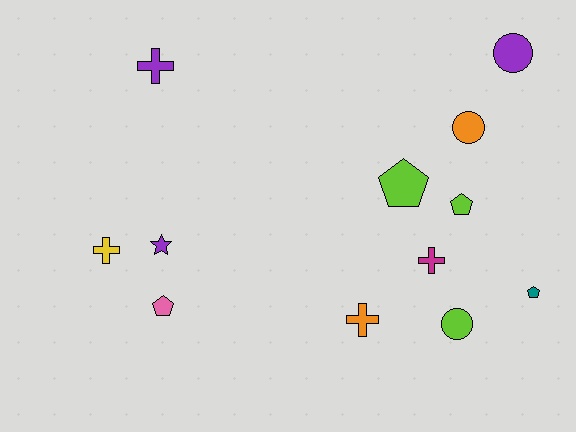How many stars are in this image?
There is 1 star.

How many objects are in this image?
There are 12 objects.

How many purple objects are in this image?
There are 3 purple objects.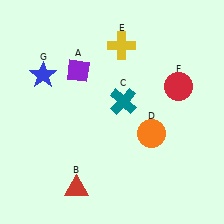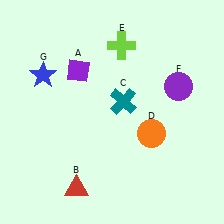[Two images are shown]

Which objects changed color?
E changed from yellow to lime. F changed from red to purple.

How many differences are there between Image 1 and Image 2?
There are 2 differences between the two images.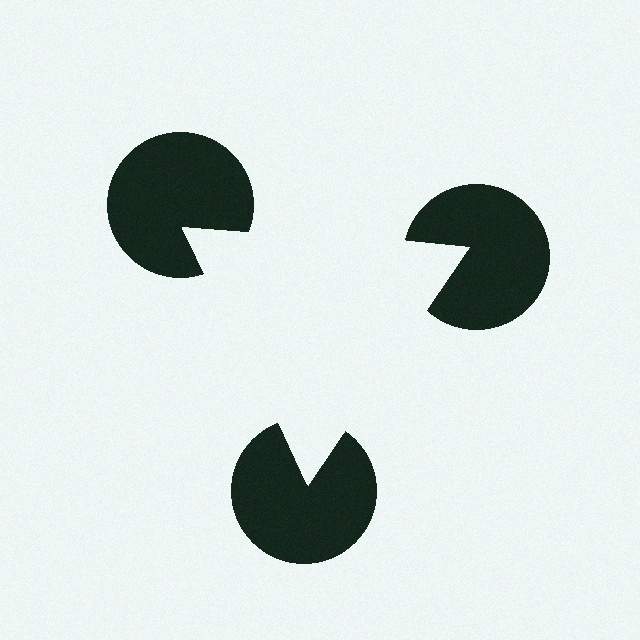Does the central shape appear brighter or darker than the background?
It typically appears slightly brighter than the background, even though no actual brightness change is drawn.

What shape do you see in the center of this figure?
An illusory triangle — its edges are inferred from the aligned wedge cuts in the pac-man discs, not physically drawn.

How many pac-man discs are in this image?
There are 3 — one at each vertex of the illusory triangle.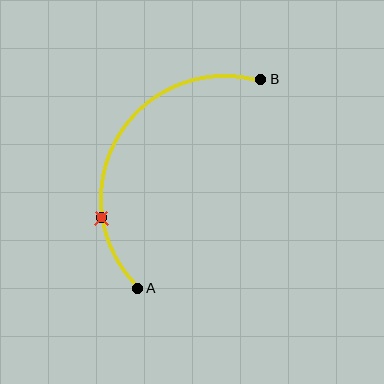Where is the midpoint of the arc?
The arc midpoint is the point on the curve farthest from the straight line joining A and B. It sits to the left of that line.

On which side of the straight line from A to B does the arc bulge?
The arc bulges to the left of the straight line connecting A and B.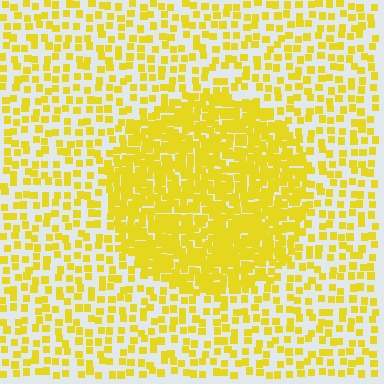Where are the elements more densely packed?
The elements are more densely packed inside the circle boundary.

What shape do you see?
I see a circle.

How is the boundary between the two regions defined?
The boundary is defined by a change in element density (approximately 2.5x ratio). All elements are the same color, size, and shape.